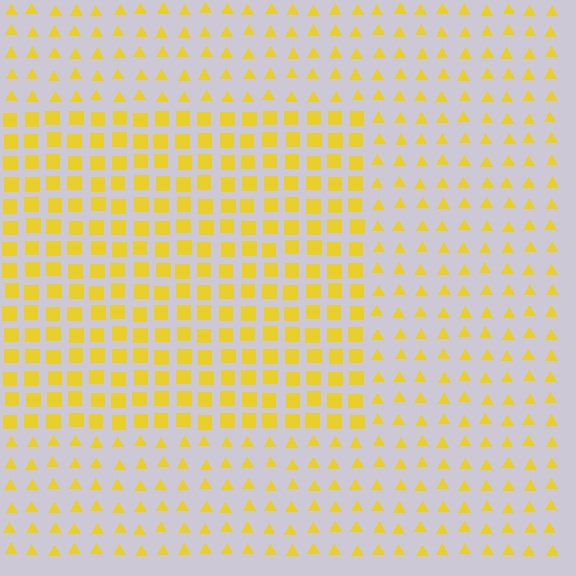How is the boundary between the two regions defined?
The boundary is defined by a change in element shape: squares inside vs. triangles outside. All elements share the same color and spacing.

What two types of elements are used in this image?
The image uses squares inside the rectangle region and triangles outside it.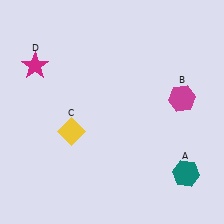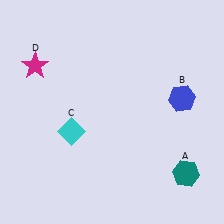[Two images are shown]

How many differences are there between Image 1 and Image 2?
There are 2 differences between the two images.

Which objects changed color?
B changed from magenta to blue. C changed from yellow to cyan.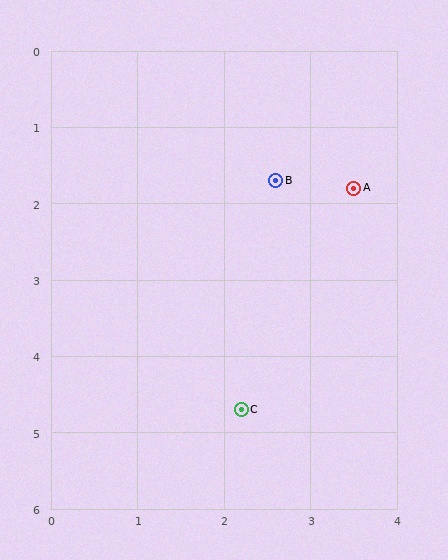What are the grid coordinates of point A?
Point A is at approximately (3.5, 1.8).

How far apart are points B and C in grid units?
Points B and C are about 3.0 grid units apart.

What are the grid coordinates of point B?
Point B is at approximately (2.6, 1.7).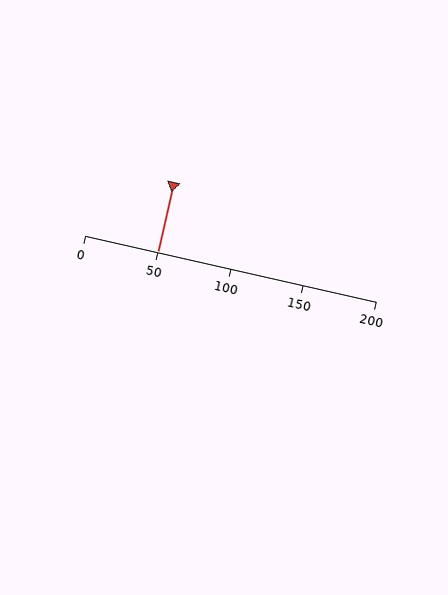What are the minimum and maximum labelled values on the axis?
The axis runs from 0 to 200.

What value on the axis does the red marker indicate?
The marker indicates approximately 50.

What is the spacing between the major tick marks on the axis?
The major ticks are spaced 50 apart.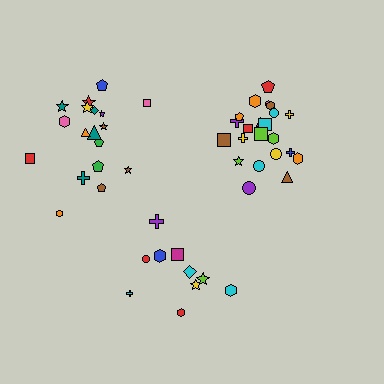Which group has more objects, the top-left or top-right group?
The top-right group.